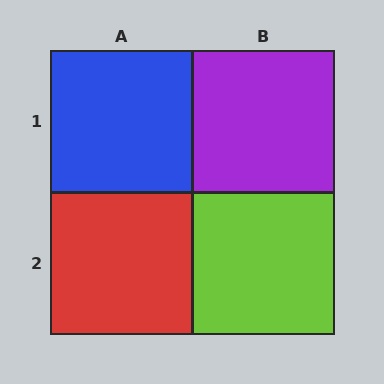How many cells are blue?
1 cell is blue.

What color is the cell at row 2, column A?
Red.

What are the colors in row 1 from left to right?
Blue, purple.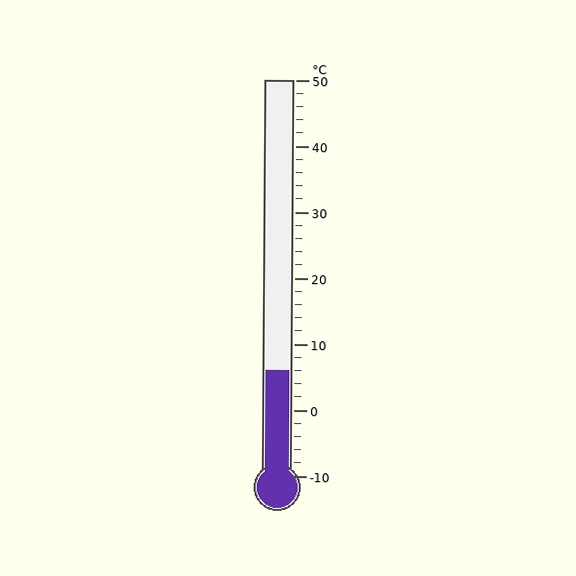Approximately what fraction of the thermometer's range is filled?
The thermometer is filled to approximately 25% of its range.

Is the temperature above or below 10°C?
The temperature is below 10°C.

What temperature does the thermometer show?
The thermometer shows approximately 6°C.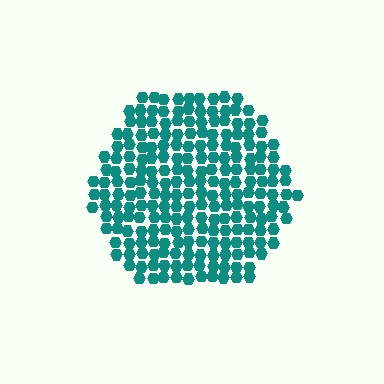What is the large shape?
The large shape is a hexagon.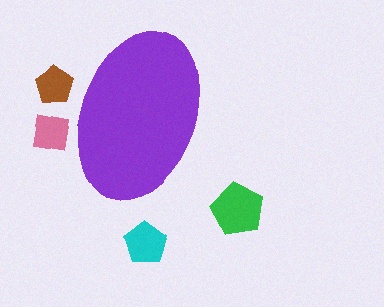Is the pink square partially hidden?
Yes, the pink square is partially hidden behind the purple ellipse.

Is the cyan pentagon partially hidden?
No, the cyan pentagon is fully visible.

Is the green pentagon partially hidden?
No, the green pentagon is fully visible.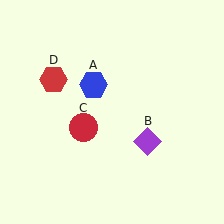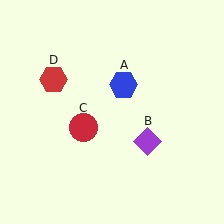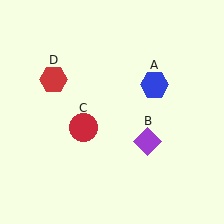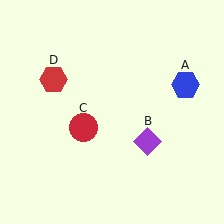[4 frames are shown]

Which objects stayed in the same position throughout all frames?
Purple diamond (object B) and red circle (object C) and red hexagon (object D) remained stationary.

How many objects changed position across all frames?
1 object changed position: blue hexagon (object A).